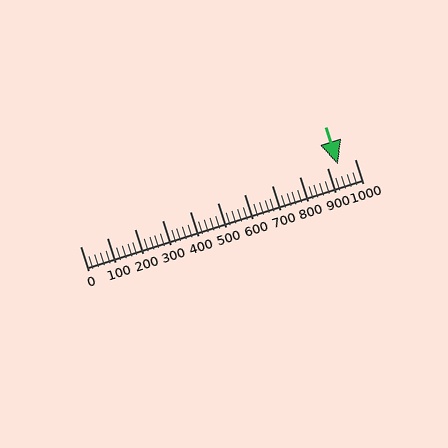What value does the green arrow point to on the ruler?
The green arrow points to approximately 940.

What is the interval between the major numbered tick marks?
The major tick marks are spaced 100 units apart.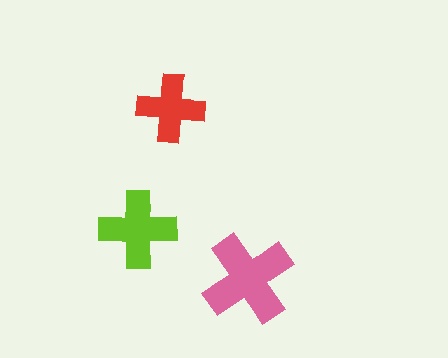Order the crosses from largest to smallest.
the pink one, the lime one, the red one.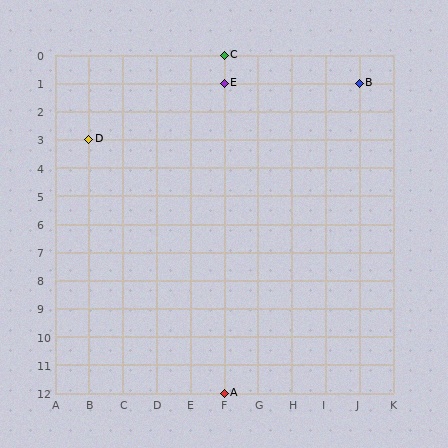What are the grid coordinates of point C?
Point C is at grid coordinates (F, 0).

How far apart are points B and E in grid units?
Points B and E are 4 columns apart.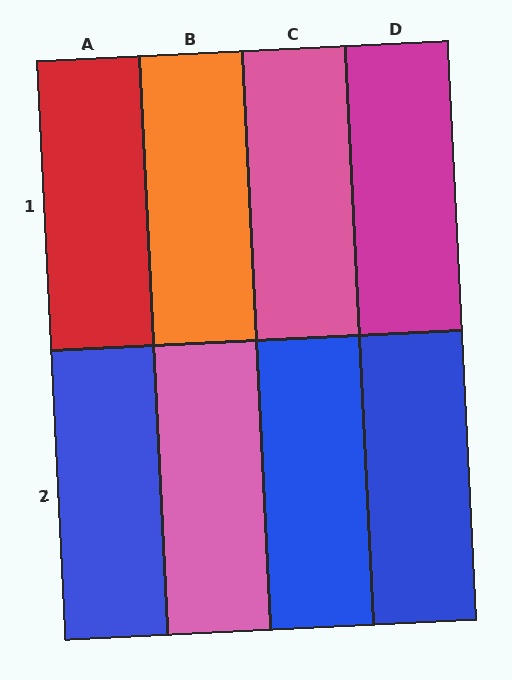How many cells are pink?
2 cells are pink.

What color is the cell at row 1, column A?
Red.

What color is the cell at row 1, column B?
Orange.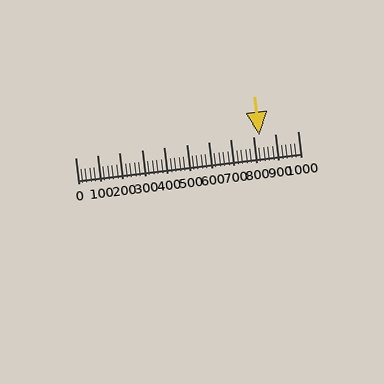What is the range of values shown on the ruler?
The ruler shows values from 0 to 1000.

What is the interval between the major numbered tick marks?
The major tick marks are spaced 100 units apart.